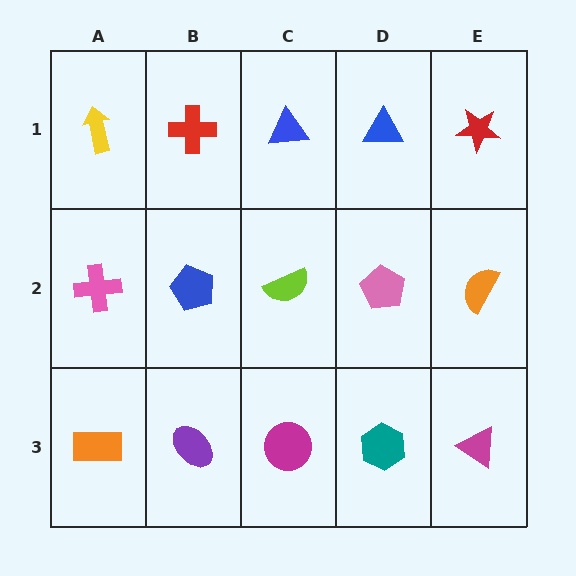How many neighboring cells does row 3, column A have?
2.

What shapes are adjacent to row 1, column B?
A blue pentagon (row 2, column B), a yellow arrow (row 1, column A), a blue triangle (row 1, column C).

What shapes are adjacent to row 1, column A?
A pink cross (row 2, column A), a red cross (row 1, column B).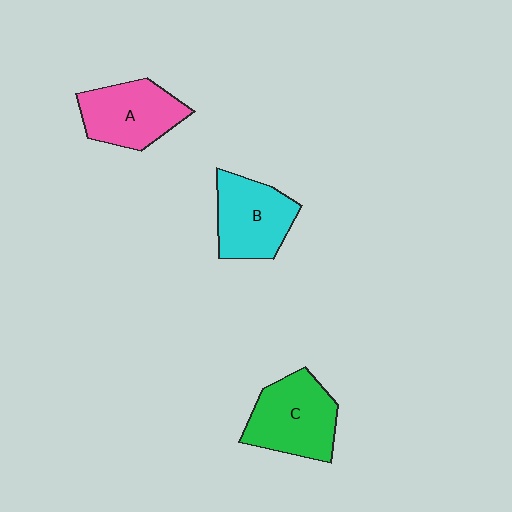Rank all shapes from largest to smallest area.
From largest to smallest: C (green), A (pink), B (cyan).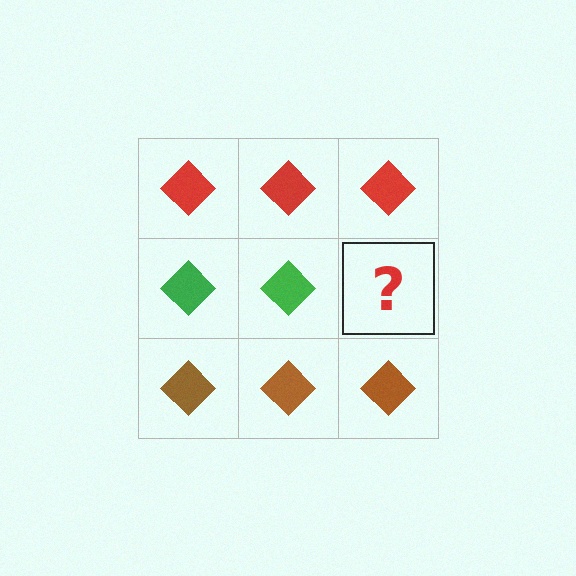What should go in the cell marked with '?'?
The missing cell should contain a green diamond.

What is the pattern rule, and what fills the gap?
The rule is that each row has a consistent color. The gap should be filled with a green diamond.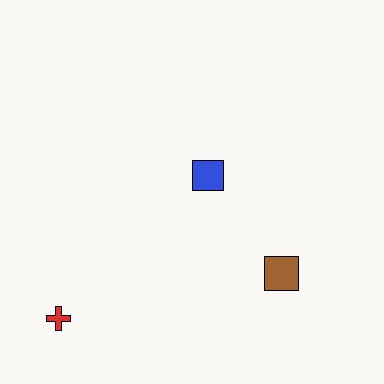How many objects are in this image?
There are 3 objects.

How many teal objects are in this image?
There are no teal objects.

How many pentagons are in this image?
There are no pentagons.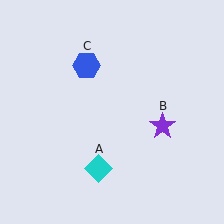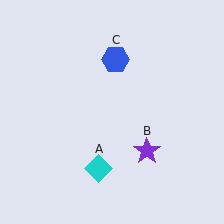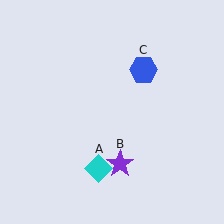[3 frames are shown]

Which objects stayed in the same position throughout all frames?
Cyan diamond (object A) remained stationary.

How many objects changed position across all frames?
2 objects changed position: purple star (object B), blue hexagon (object C).